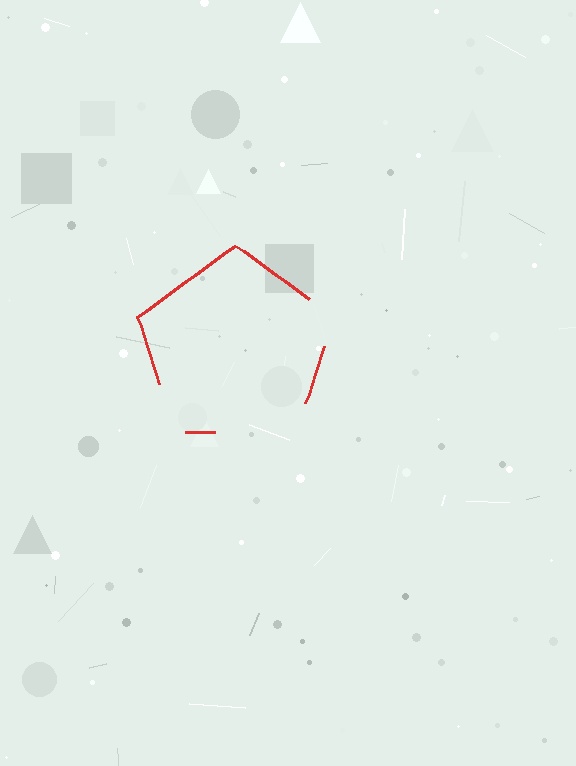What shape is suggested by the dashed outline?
The dashed outline suggests a pentagon.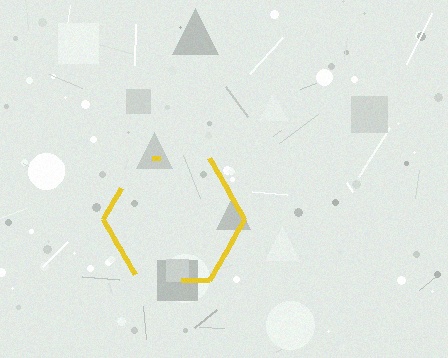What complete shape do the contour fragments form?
The contour fragments form a hexagon.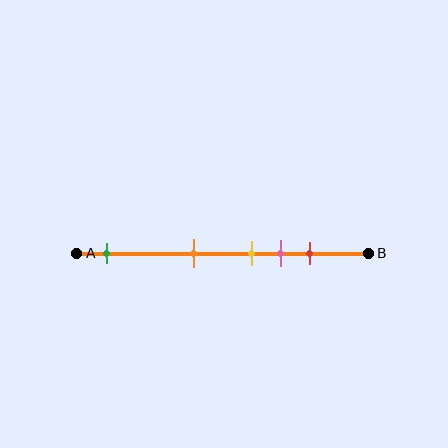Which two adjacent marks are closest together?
The yellow and pink marks are the closest adjacent pair.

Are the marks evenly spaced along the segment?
No, the marks are not evenly spaced.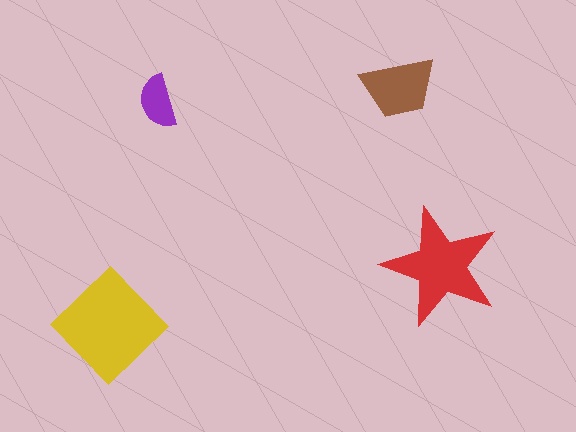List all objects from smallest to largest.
The purple semicircle, the brown trapezoid, the red star, the yellow diamond.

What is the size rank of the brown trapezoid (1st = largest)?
3rd.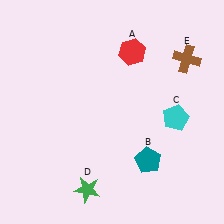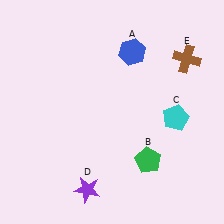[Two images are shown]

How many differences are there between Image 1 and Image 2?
There are 3 differences between the two images.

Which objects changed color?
A changed from red to blue. B changed from teal to green. D changed from green to purple.